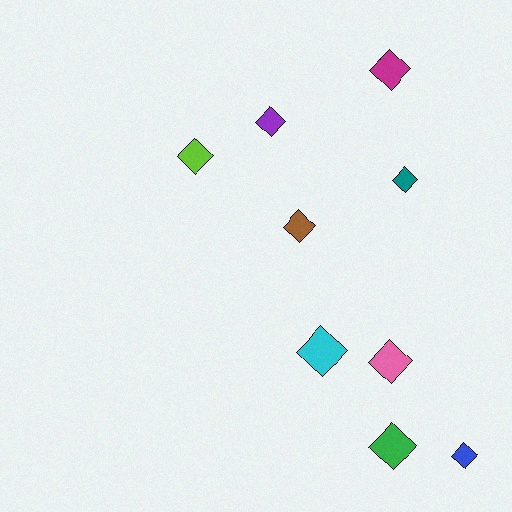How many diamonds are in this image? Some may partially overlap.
There are 9 diamonds.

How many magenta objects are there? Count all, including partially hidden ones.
There is 1 magenta object.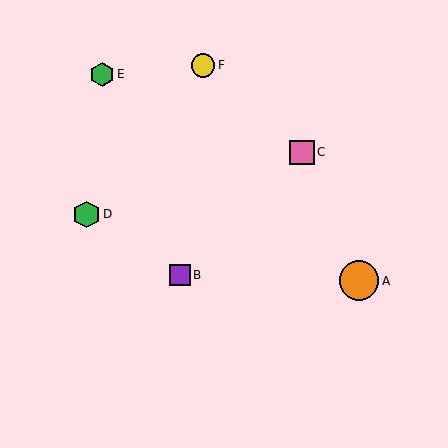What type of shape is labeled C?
Shape C is a pink square.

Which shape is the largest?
The orange circle (labeled A) is the largest.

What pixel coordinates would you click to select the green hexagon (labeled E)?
Click at (102, 74) to select the green hexagon E.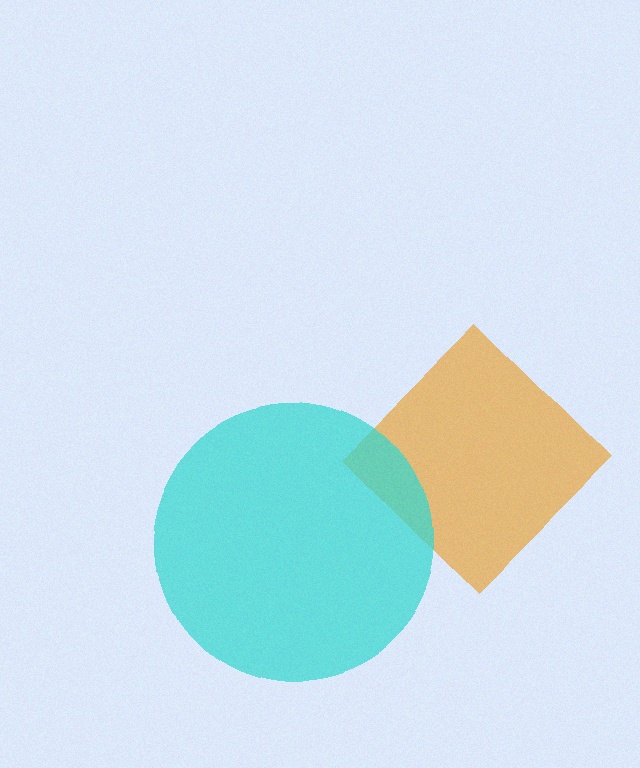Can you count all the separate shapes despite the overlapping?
Yes, there are 2 separate shapes.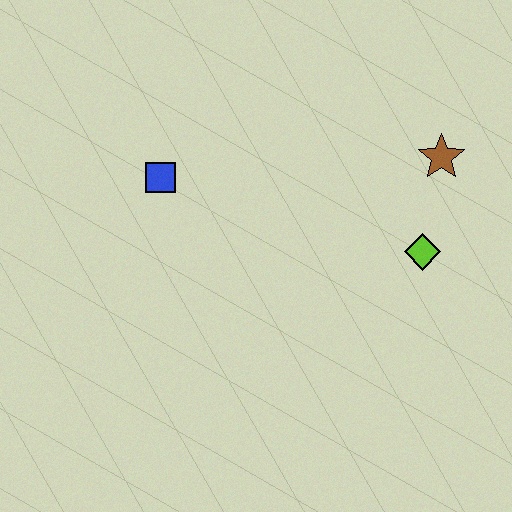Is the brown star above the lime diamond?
Yes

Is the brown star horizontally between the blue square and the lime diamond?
No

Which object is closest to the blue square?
The lime diamond is closest to the blue square.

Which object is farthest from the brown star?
The blue square is farthest from the brown star.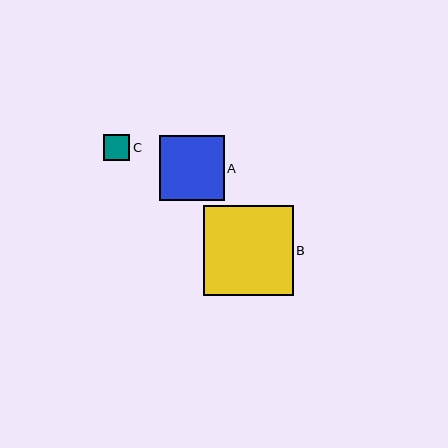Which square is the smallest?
Square C is the smallest with a size of approximately 26 pixels.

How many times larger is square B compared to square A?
Square B is approximately 1.4 times the size of square A.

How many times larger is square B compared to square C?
Square B is approximately 3.5 times the size of square C.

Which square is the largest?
Square B is the largest with a size of approximately 90 pixels.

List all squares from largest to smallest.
From largest to smallest: B, A, C.